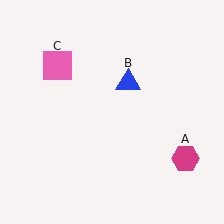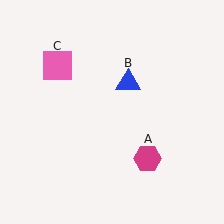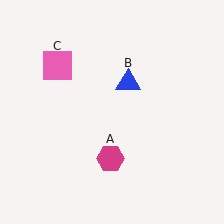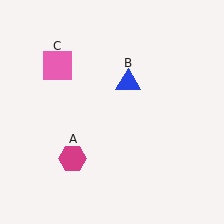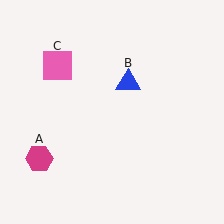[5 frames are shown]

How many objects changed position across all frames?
1 object changed position: magenta hexagon (object A).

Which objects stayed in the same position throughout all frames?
Blue triangle (object B) and pink square (object C) remained stationary.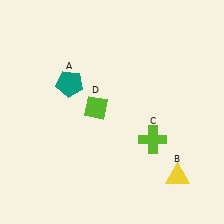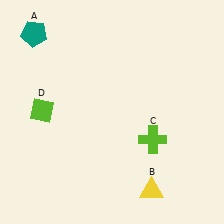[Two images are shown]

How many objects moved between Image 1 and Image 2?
3 objects moved between the two images.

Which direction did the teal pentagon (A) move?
The teal pentagon (A) moved up.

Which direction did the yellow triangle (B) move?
The yellow triangle (B) moved left.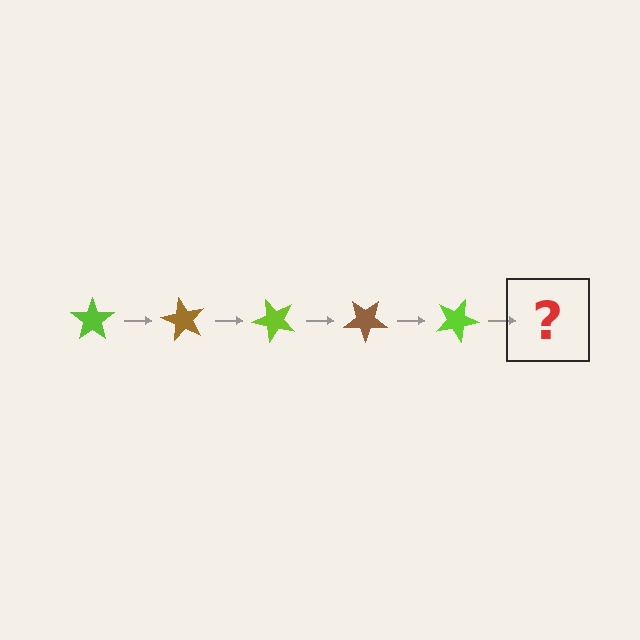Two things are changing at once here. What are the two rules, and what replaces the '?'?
The two rules are that it rotates 60 degrees each step and the color cycles through lime and brown. The '?' should be a brown star, rotated 300 degrees from the start.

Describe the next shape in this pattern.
It should be a brown star, rotated 300 degrees from the start.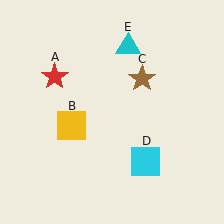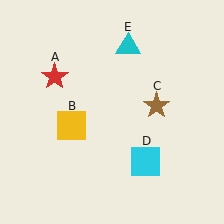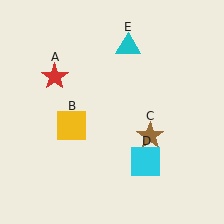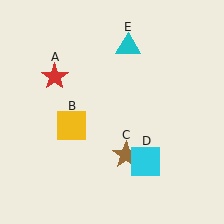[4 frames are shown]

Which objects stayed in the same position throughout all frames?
Red star (object A) and yellow square (object B) and cyan square (object D) and cyan triangle (object E) remained stationary.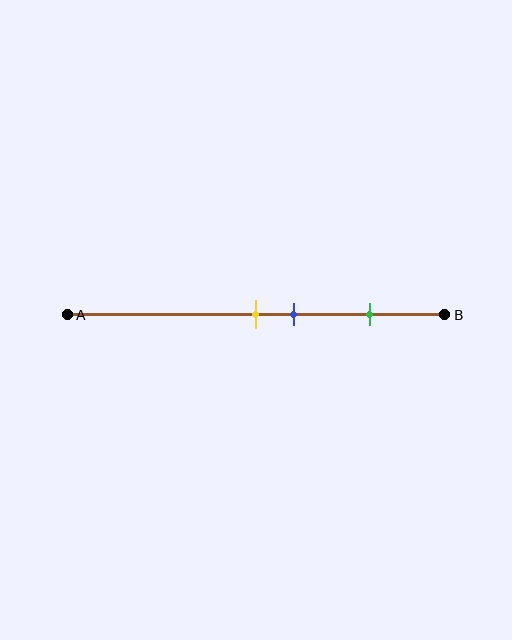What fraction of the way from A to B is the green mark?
The green mark is approximately 80% (0.8) of the way from A to B.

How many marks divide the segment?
There are 3 marks dividing the segment.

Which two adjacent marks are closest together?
The yellow and blue marks are the closest adjacent pair.